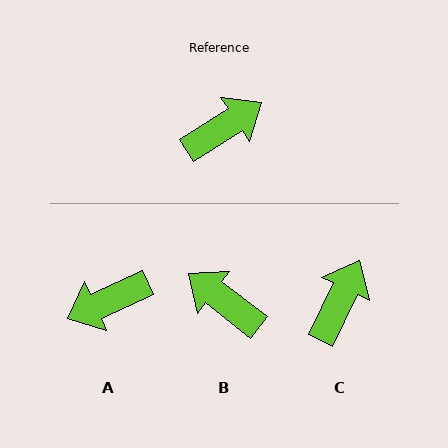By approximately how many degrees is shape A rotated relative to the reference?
Approximately 172 degrees counter-clockwise.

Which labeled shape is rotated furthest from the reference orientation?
A, about 172 degrees away.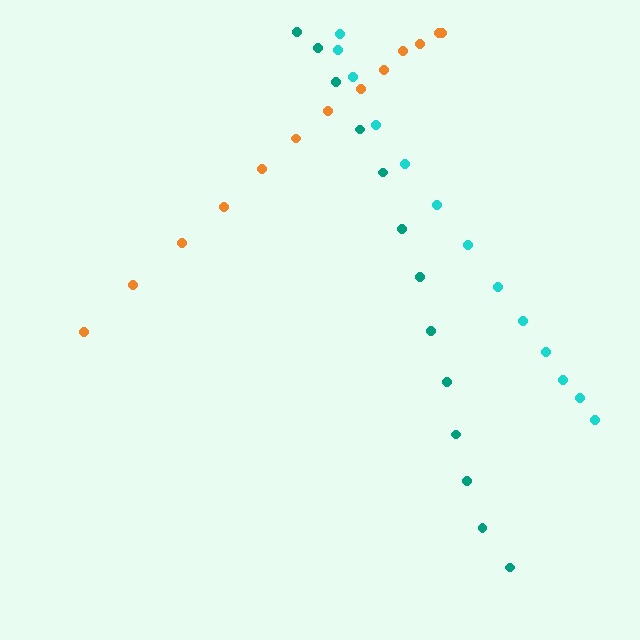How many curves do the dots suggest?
There are 3 distinct paths.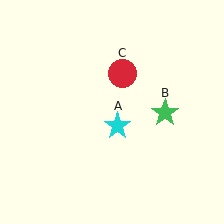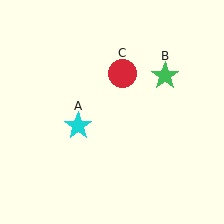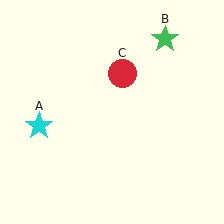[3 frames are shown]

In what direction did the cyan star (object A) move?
The cyan star (object A) moved left.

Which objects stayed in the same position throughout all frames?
Red circle (object C) remained stationary.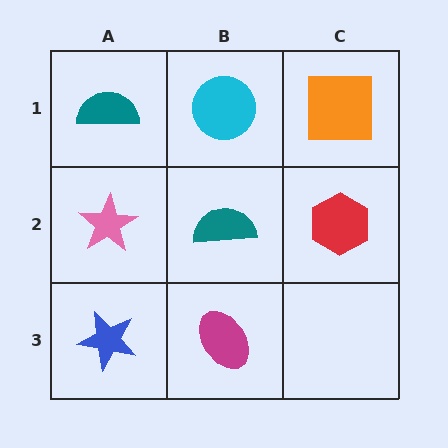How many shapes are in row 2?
3 shapes.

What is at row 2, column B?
A teal semicircle.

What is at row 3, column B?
A magenta ellipse.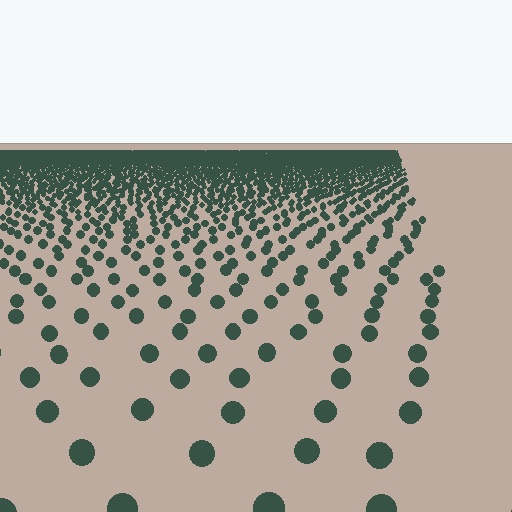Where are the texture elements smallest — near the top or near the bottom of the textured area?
Near the top.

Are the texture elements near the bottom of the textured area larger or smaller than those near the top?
Larger. Near the bottom, elements are closer to the viewer and appear at a bigger on-screen size.